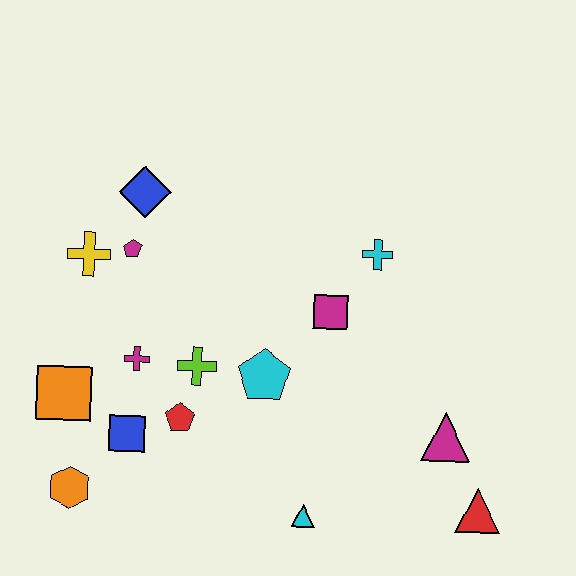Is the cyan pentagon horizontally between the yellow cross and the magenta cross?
No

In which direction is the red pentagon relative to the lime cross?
The red pentagon is below the lime cross.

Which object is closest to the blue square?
The red pentagon is closest to the blue square.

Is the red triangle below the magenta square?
Yes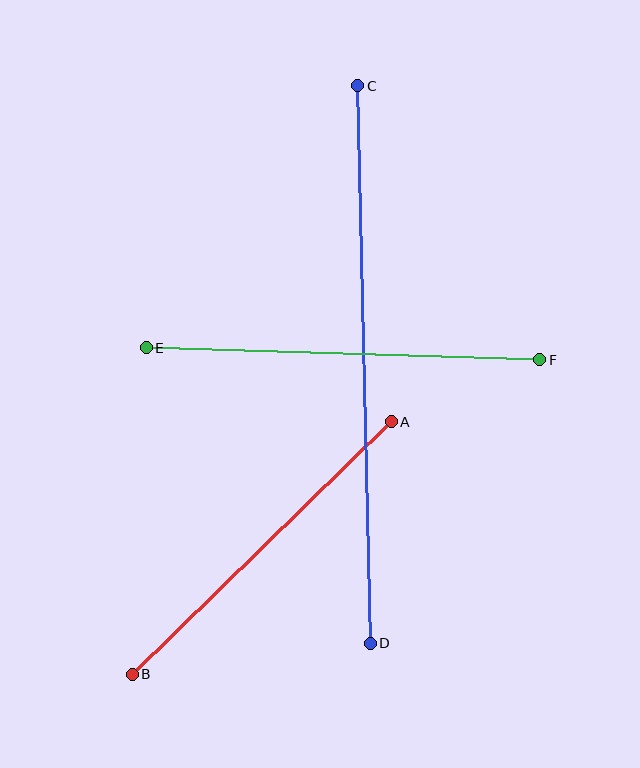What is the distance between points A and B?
The distance is approximately 362 pixels.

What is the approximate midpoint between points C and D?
The midpoint is at approximately (364, 365) pixels.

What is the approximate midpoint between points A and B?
The midpoint is at approximately (262, 548) pixels.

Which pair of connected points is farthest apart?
Points C and D are farthest apart.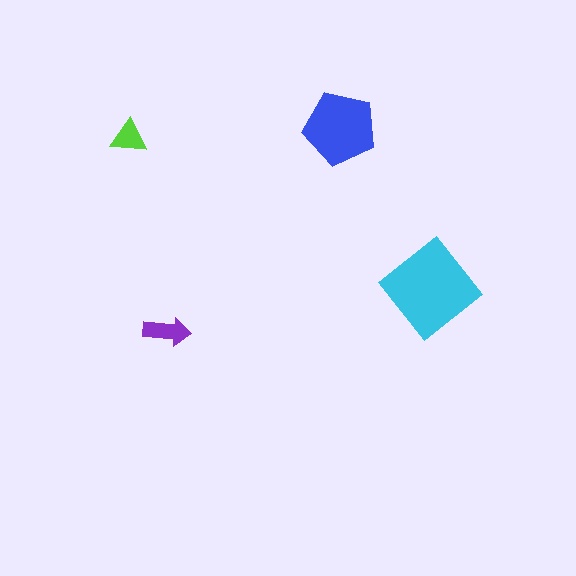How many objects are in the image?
There are 4 objects in the image.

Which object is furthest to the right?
The cyan diamond is rightmost.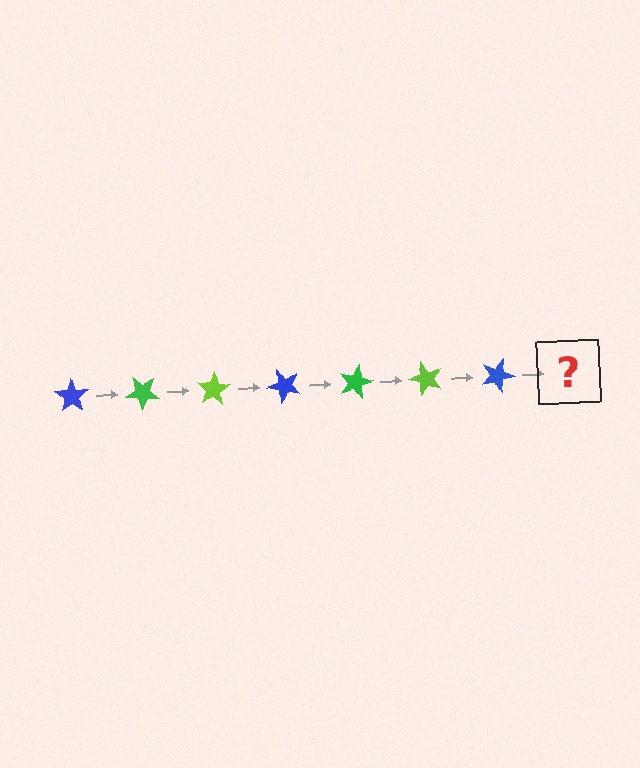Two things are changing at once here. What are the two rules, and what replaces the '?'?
The two rules are that it rotates 40 degrees each step and the color cycles through blue, green, and lime. The '?' should be a green star, rotated 280 degrees from the start.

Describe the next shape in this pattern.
It should be a green star, rotated 280 degrees from the start.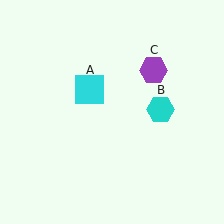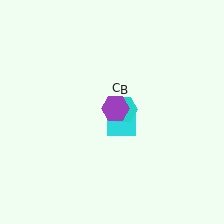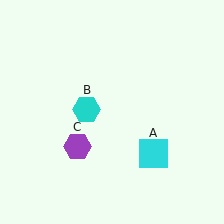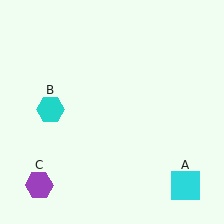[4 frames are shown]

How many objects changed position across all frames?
3 objects changed position: cyan square (object A), cyan hexagon (object B), purple hexagon (object C).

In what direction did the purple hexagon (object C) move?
The purple hexagon (object C) moved down and to the left.